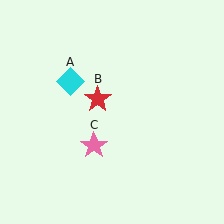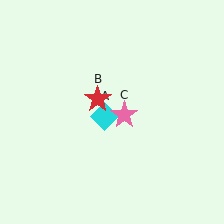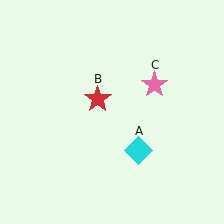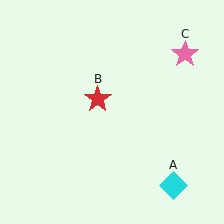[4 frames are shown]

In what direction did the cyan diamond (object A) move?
The cyan diamond (object A) moved down and to the right.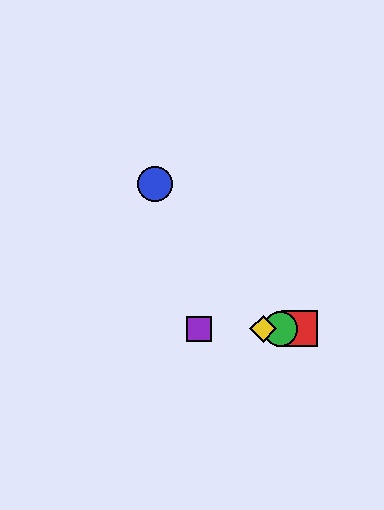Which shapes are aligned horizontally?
The red square, the green circle, the yellow diamond, the purple square are aligned horizontally.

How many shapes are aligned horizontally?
4 shapes (the red square, the green circle, the yellow diamond, the purple square) are aligned horizontally.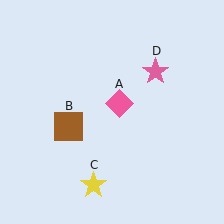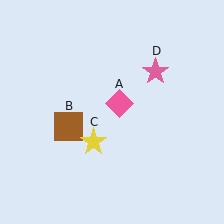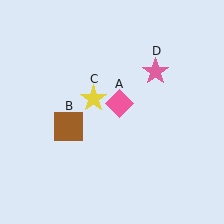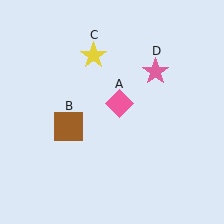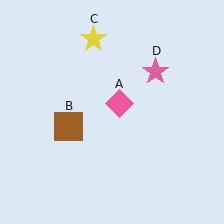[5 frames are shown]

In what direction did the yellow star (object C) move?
The yellow star (object C) moved up.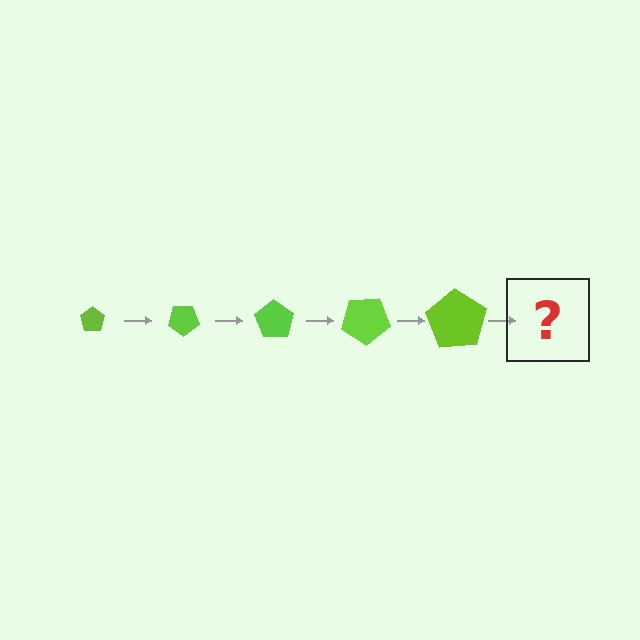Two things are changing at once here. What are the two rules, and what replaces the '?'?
The two rules are that the pentagon grows larger each step and it rotates 35 degrees each step. The '?' should be a pentagon, larger than the previous one and rotated 175 degrees from the start.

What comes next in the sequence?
The next element should be a pentagon, larger than the previous one and rotated 175 degrees from the start.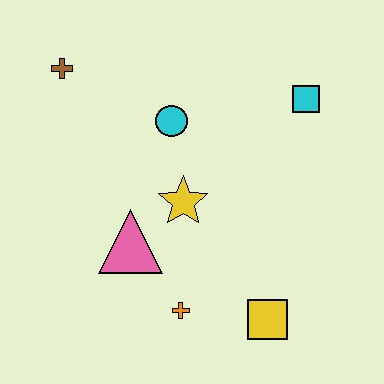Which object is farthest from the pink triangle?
The cyan square is farthest from the pink triangle.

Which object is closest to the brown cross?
The cyan circle is closest to the brown cross.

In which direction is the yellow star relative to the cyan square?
The yellow star is to the left of the cyan square.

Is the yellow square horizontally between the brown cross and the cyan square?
Yes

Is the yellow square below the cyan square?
Yes